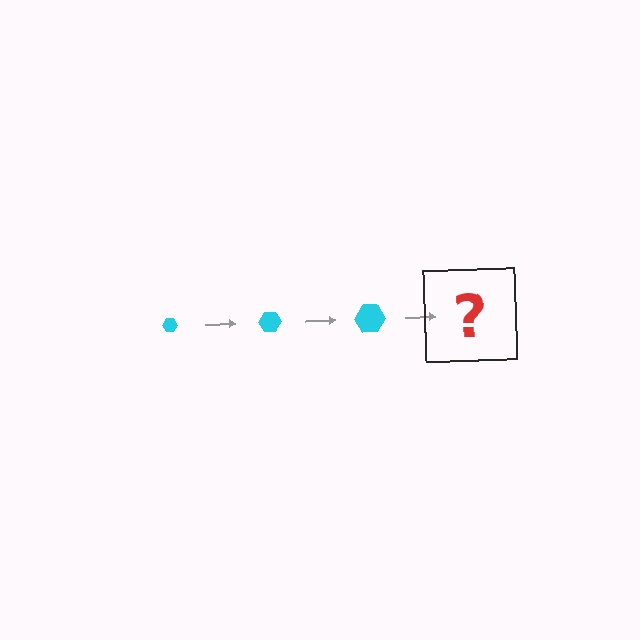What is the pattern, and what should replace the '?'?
The pattern is that the hexagon gets progressively larger each step. The '?' should be a cyan hexagon, larger than the previous one.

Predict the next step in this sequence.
The next step is a cyan hexagon, larger than the previous one.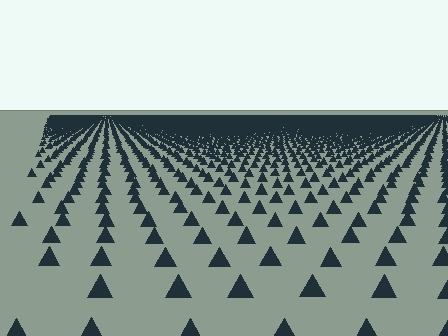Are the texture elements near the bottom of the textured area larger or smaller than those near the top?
Larger. Near the bottom, elements are closer to the viewer and appear at a bigger on-screen size.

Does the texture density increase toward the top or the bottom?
Density increases toward the top.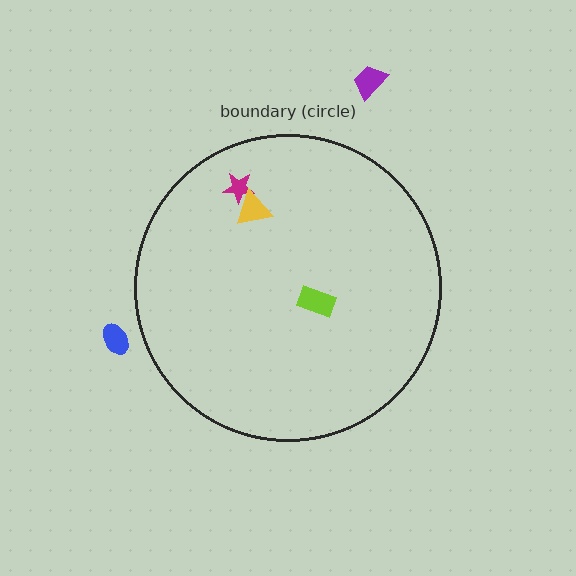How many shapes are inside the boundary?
3 inside, 2 outside.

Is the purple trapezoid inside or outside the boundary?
Outside.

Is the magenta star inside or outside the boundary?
Inside.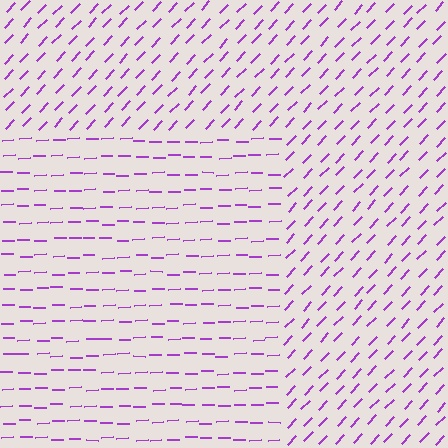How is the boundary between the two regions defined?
The boundary is defined purely by a change in line orientation (approximately 45 degrees difference). All lines are the same color and thickness.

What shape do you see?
I see a rectangle.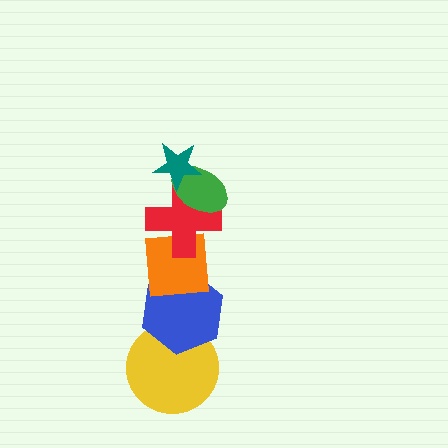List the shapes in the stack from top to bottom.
From top to bottom: the teal star, the green ellipse, the red cross, the orange square, the blue hexagon, the yellow circle.